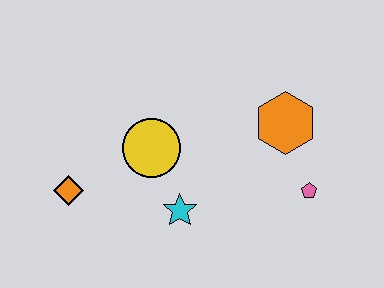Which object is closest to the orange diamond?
The yellow circle is closest to the orange diamond.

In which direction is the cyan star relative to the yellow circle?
The cyan star is below the yellow circle.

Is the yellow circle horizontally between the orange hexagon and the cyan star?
No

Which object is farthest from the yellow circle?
The pink pentagon is farthest from the yellow circle.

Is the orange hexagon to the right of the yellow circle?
Yes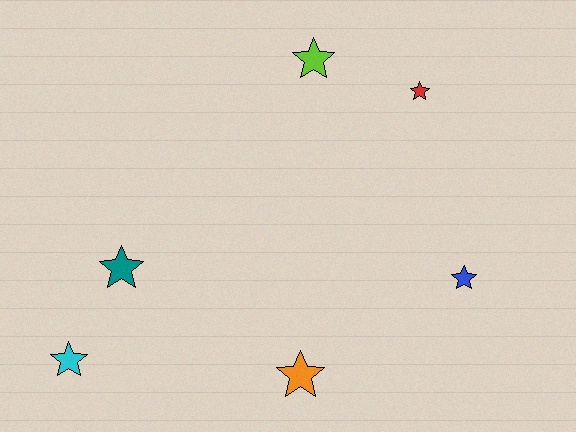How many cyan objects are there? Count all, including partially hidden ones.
There is 1 cyan object.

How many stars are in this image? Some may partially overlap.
There are 6 stars.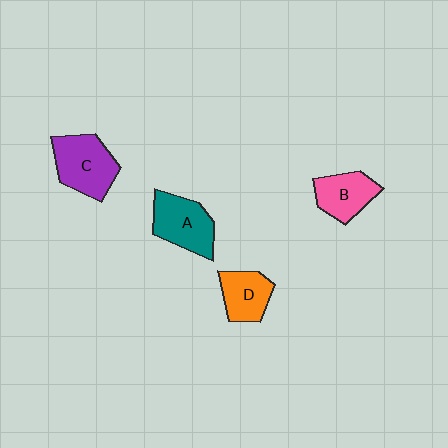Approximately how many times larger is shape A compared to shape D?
Approximately 1.3 times.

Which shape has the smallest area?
Shape D (orange).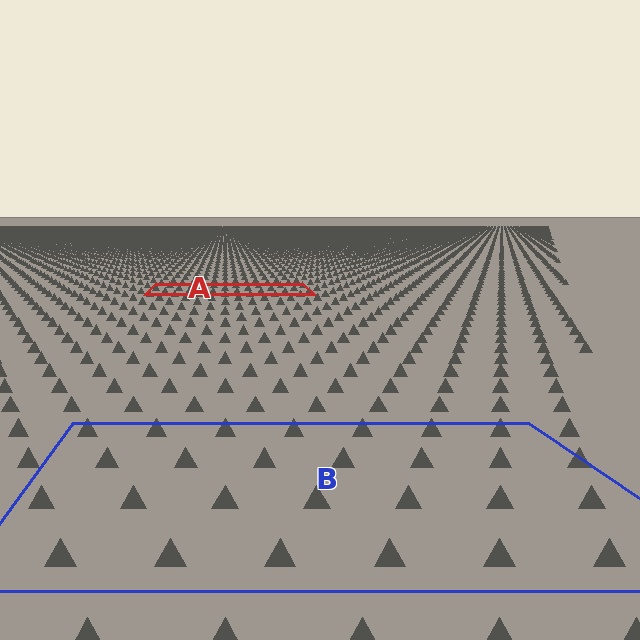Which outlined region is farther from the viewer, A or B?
Region A is farther from the viewer — the texture elements inside it appear smaller and more densely packed.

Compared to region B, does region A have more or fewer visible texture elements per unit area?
Region A has more texture elements per unit area — they are packed more densely because it is farther away.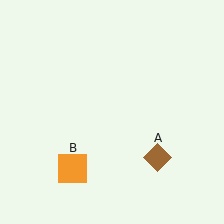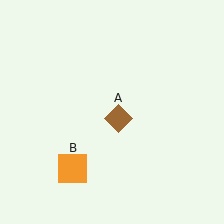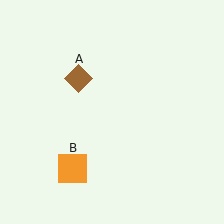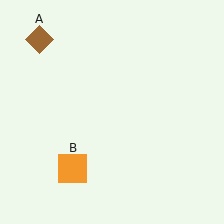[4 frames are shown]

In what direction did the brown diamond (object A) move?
The brown diamond (object A) moved up and to the left.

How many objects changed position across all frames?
1 object changed position: brown diamond (object A).